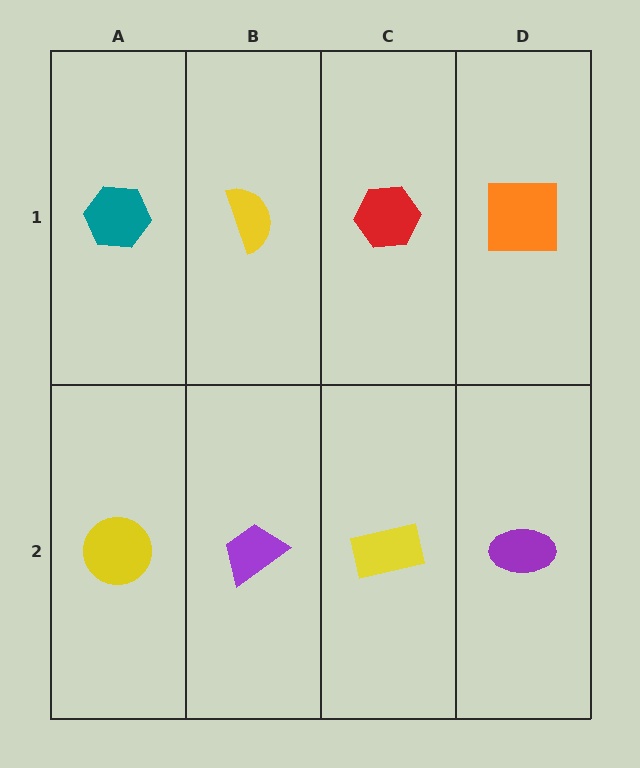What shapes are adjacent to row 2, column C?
A red hexagon (row 1, column C), a purple trapezoid (row 2, column B), a purple ellipse (row 2, column D).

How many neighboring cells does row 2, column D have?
2.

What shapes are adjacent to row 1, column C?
A yellow rectangle (row 2, column C), a yellow semicircle (row 1, column B), an orange square (row 1, column D).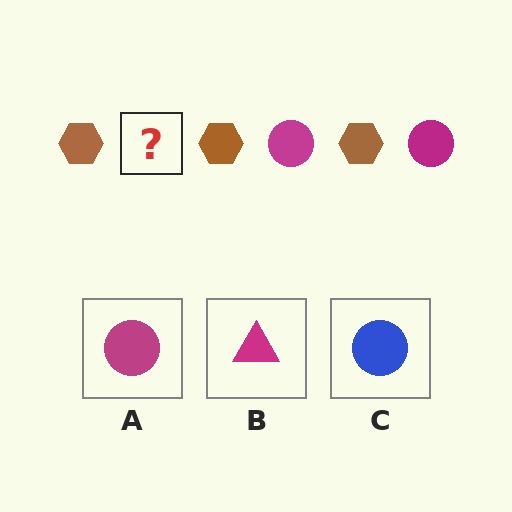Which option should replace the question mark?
Option A.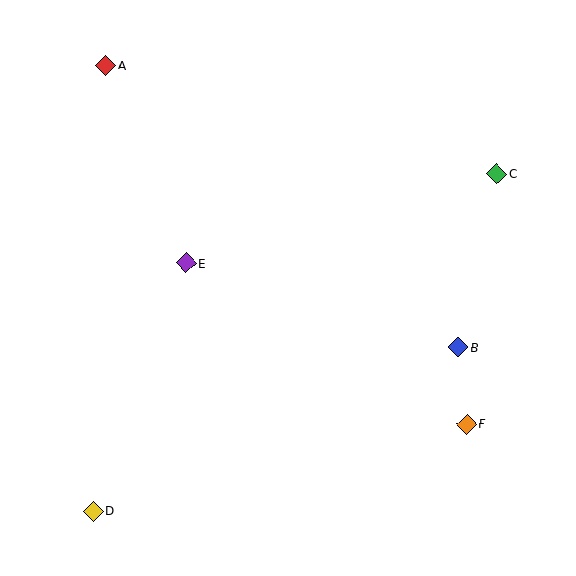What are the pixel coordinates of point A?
Point A is at (105, 65).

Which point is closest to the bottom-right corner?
Point F is closest to the bottom-right corner.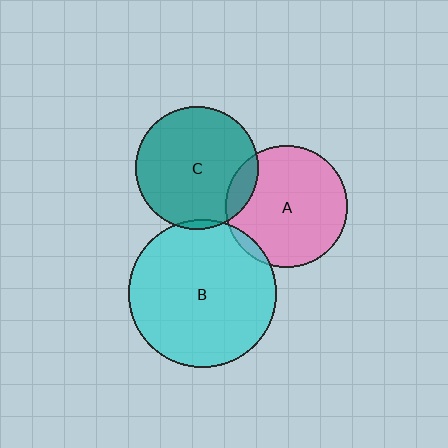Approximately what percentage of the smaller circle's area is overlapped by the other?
Approximately 5%.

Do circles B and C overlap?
Yes.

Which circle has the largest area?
Circle B (cyan).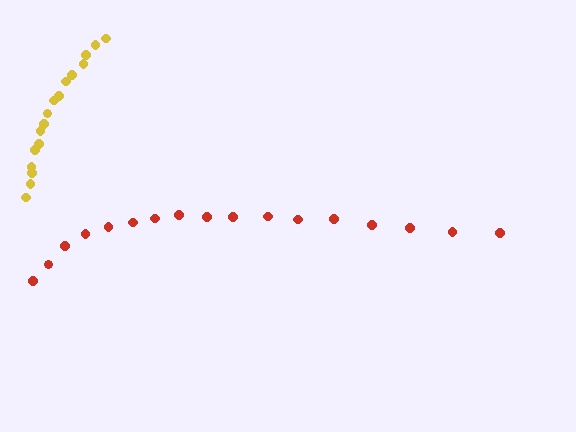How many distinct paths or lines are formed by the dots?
There are 2 distinct paths.